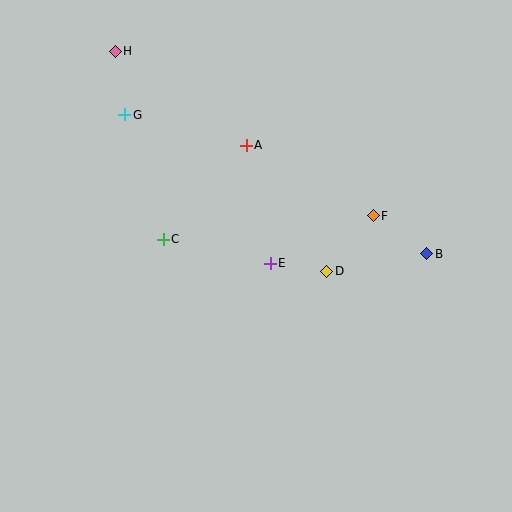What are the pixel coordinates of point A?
Point A is at (246, 145).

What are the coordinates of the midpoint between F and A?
The midpoint between F and A is at (310, 180).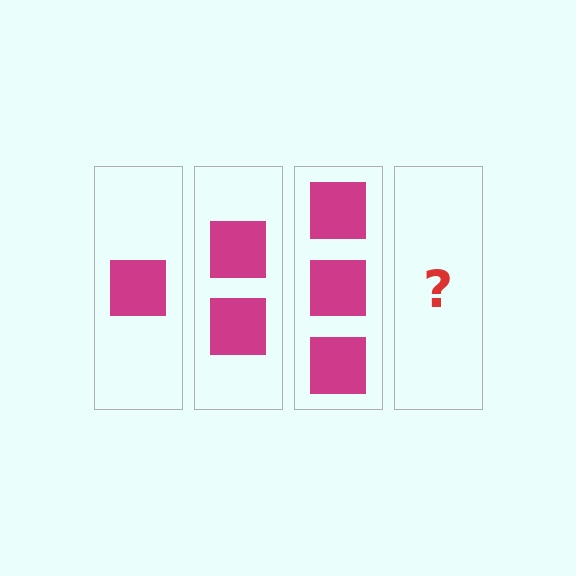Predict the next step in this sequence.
The next step is 4 squares.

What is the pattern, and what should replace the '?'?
The pattern is that each step adds one more square. The '?' should be 4 squares.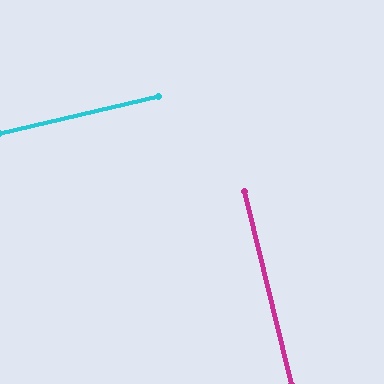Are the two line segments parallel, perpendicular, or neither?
Perpendicular — they meet at approximately 89°.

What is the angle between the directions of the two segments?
Approximately 89 degrees.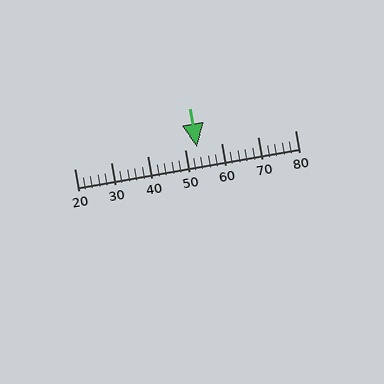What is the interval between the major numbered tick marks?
The major tick marks are spaced 10 units apart.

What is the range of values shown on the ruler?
The ruler shows values from 20 to 80.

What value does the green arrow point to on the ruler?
The green arrow points to approximately 53.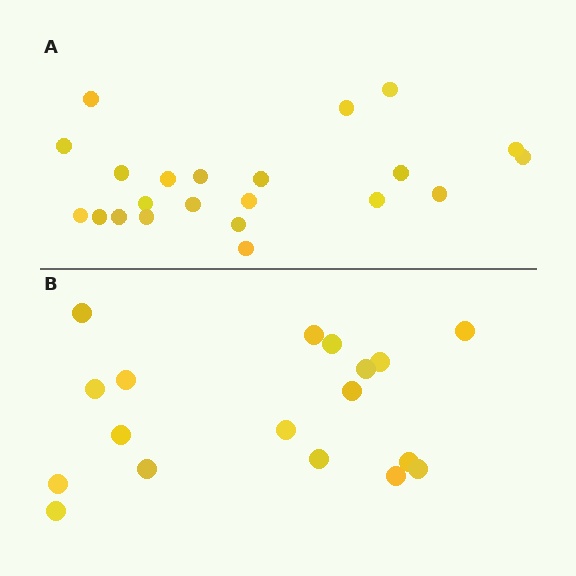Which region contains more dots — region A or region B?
Region A (the top region) has more dots.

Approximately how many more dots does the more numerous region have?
Region A has about 4 more dots than region B.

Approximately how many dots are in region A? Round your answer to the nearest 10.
About 20 dots. (The exact count is 22, which rounds to 20.)